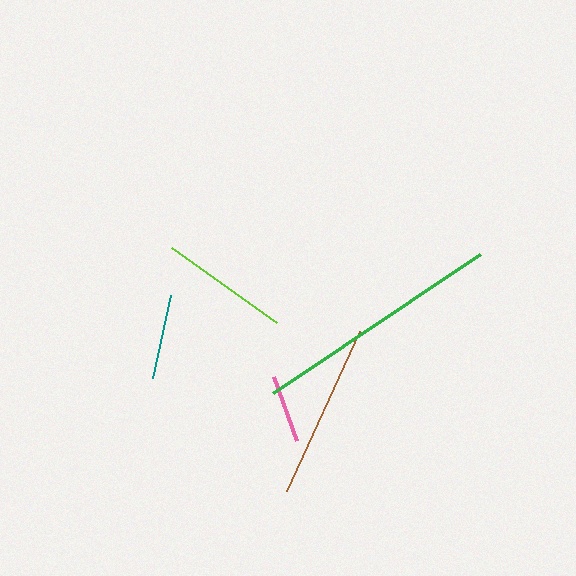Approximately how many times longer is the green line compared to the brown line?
The green line is approximately 1.4 times the length of the brown line.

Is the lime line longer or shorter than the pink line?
The lime line is longer than the pink line.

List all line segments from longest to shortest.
From longest to shortest: green, brown, lime, teal, pink.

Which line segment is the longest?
The green line is the longest at approximately 250 pixels.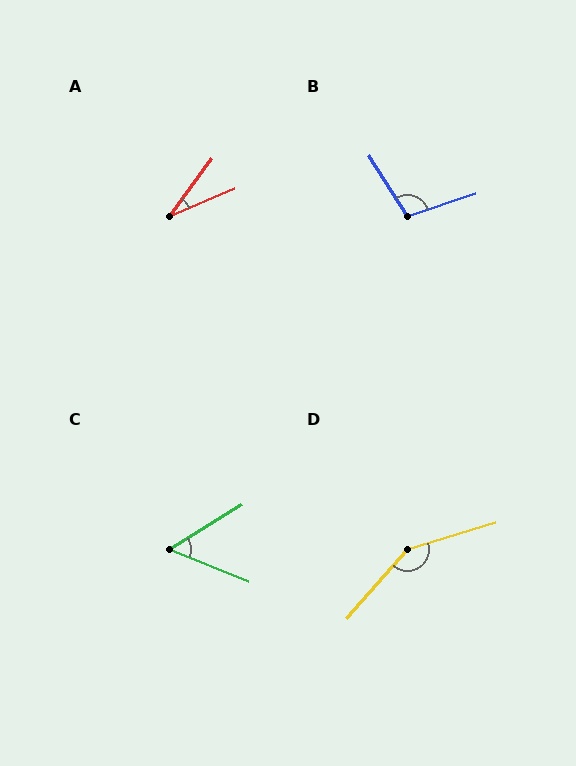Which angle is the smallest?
A, at approximately 31 degrees.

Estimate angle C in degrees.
Approximately 53 degrees.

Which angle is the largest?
D, at approximately 148 degrees.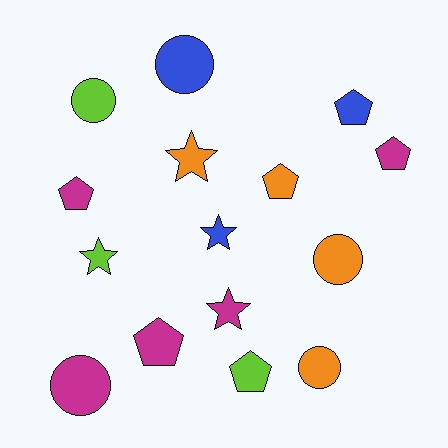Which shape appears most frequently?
Pentagon, with 6 objects.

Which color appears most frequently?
Magenta, with 5 objects.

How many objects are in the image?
There are 15 objects.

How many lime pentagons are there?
There is 1 lime pentagon.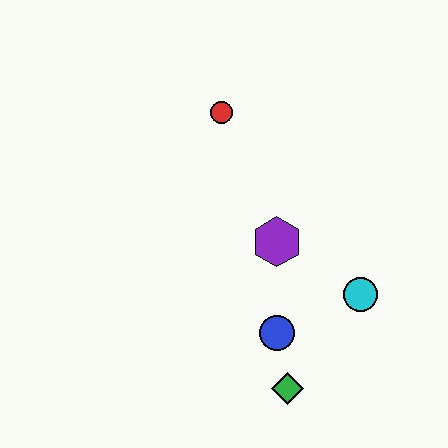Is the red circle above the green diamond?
Yes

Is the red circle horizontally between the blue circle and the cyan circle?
No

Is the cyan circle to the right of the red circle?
Yes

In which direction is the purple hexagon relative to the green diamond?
The purple hexagon is above the green diamond.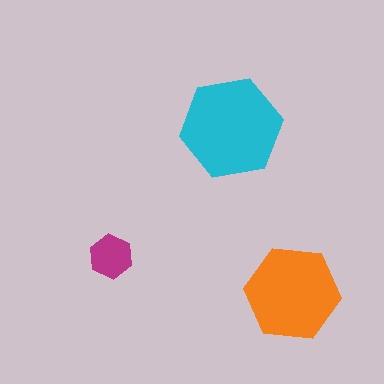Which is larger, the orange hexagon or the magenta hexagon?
The orange one.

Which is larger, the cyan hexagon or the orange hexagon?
The cyan one.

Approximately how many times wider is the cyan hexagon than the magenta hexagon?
About 2.5 times wider.